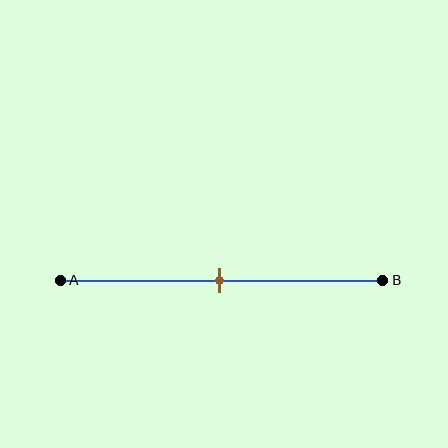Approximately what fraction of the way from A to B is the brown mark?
The brown mark is approximately 50% of the way from A to B.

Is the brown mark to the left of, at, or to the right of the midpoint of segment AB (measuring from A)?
The brown mark is approximately at the midpoint of segment AB.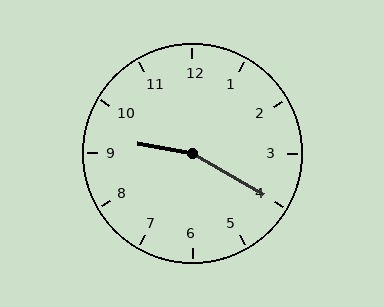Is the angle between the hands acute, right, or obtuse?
It is obtuse.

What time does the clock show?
9:20.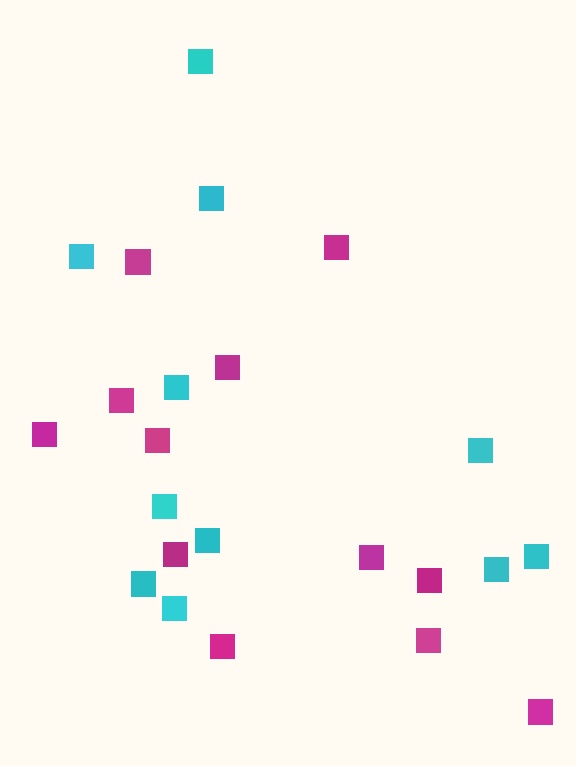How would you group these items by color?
There are 2 groups: one group of cyan squares (11) and one group of magenta squares (12).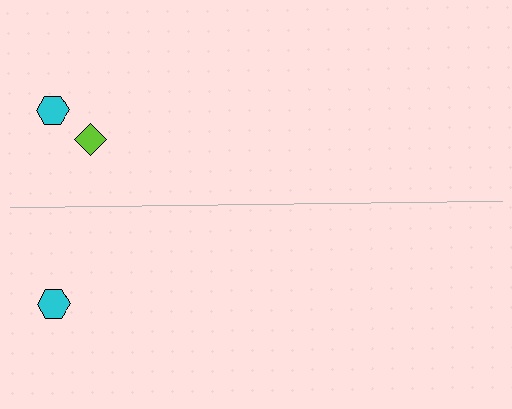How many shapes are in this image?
There are 3 shapes in this image.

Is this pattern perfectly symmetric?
No, the pattern is not perfectly symmetric. A lime diamond is missing from the bottom side.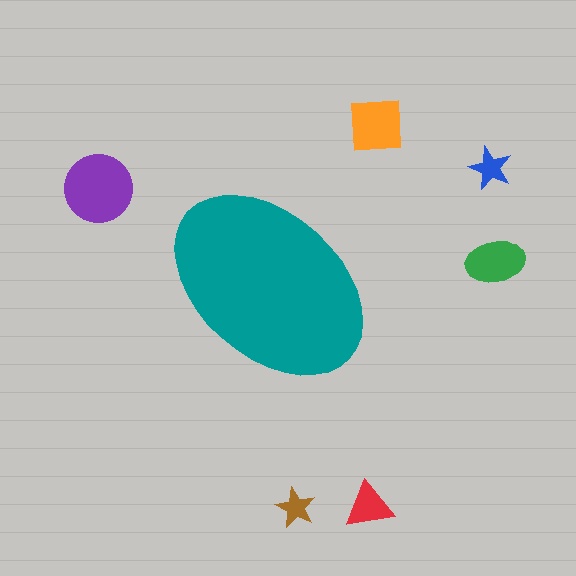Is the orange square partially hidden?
No, the orange square is fully visible.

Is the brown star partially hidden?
No, the brown star is fully visible.